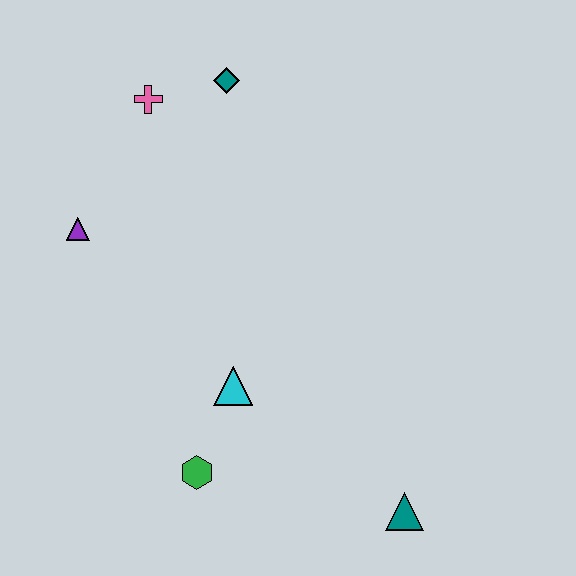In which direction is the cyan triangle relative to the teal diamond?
The cyan triangle is below the teal diamond.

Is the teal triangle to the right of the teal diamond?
Yes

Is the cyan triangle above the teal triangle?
Yes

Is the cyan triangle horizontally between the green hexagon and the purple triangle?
No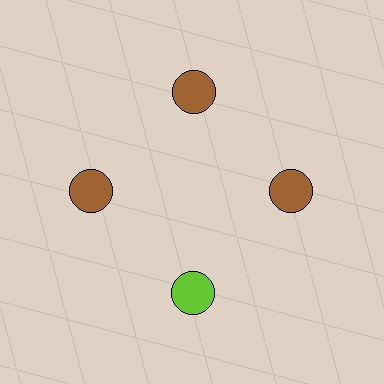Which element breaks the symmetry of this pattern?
The lime circle at roughly the 6 o'clock position breaks the symmetry. All other shapes are brown circles.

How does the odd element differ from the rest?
It has a different color: lime instead of brown.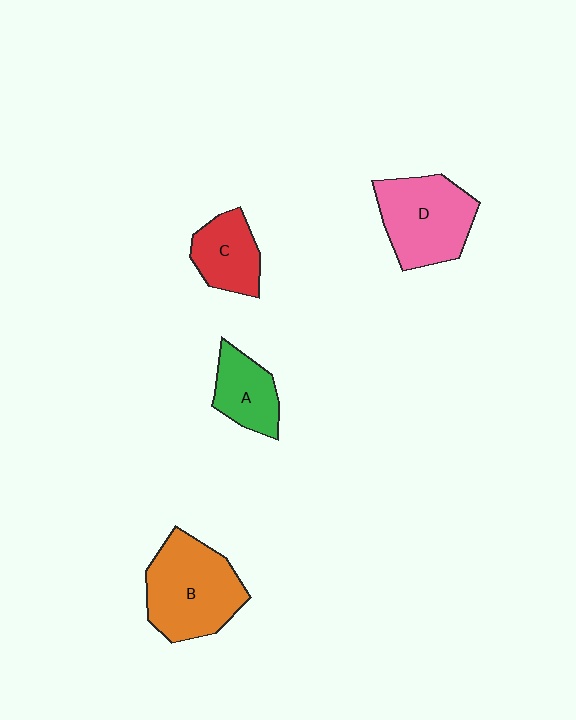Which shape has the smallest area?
Shape A (green).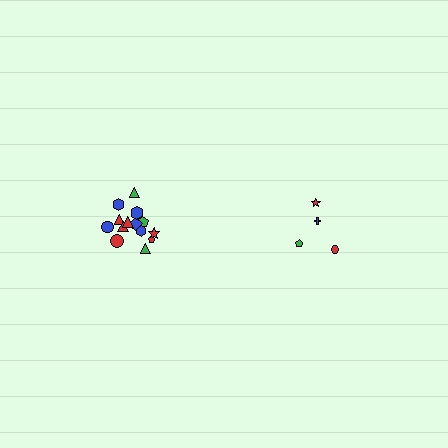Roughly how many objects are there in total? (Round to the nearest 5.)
Roughly 20 objects in total.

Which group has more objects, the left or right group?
The left group.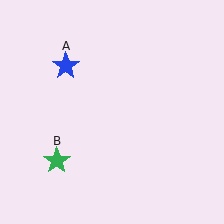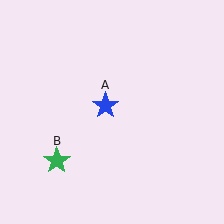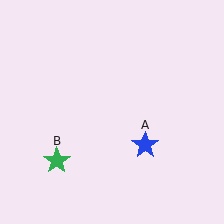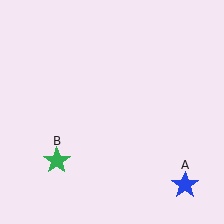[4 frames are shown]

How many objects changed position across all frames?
1 object changed position: blue star (object A).